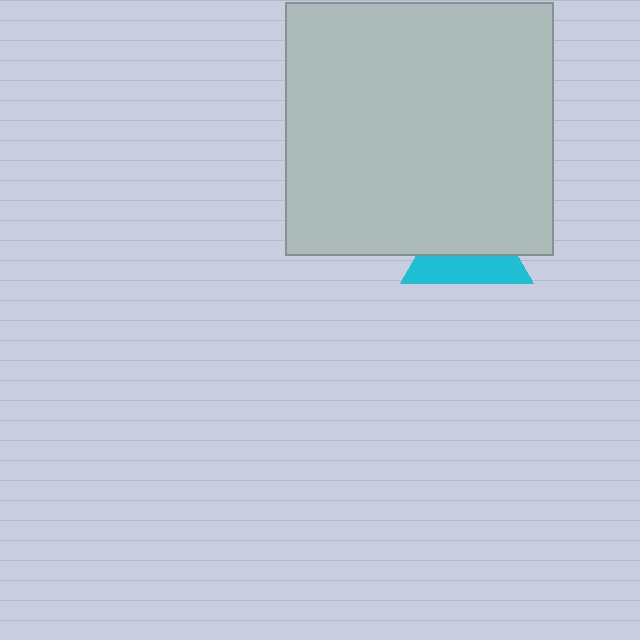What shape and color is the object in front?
The object in front is a light gray rectangle.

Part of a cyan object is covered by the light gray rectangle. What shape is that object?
It is a triangle.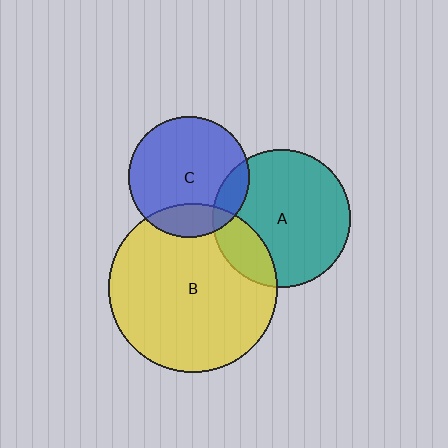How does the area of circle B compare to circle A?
Approximately 1.5 times.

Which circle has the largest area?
Circle B (yellow).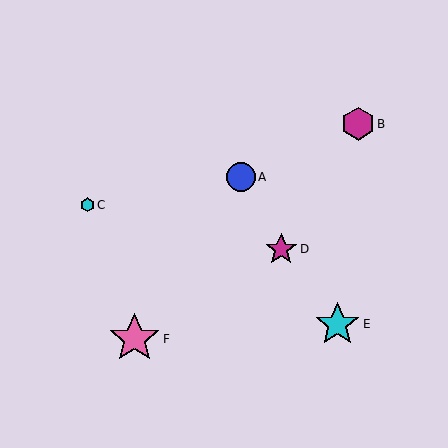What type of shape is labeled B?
Shape B is a magenta hexagon.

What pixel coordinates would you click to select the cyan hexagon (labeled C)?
Click at (87, 205) to select the cyan hexagon C.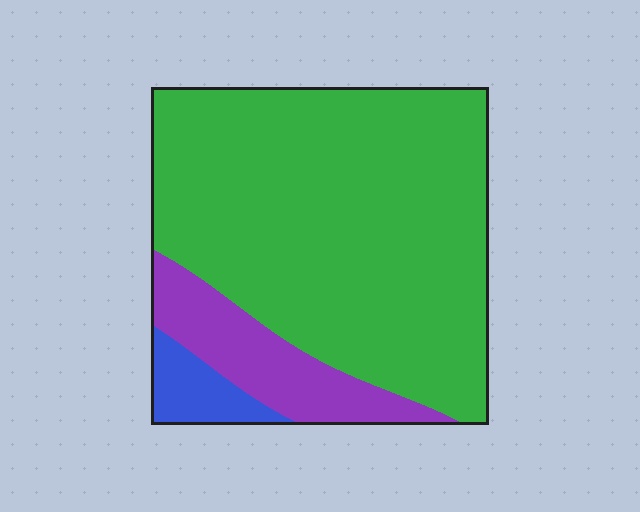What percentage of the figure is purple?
Purple covers 16% of the figure.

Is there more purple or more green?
Green.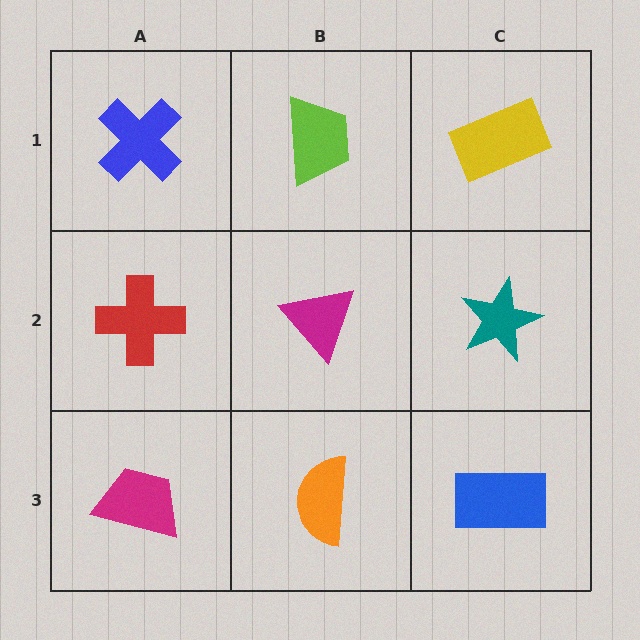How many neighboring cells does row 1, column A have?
2.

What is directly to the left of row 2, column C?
A magenta triangle.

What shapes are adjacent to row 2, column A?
A blue cross (row 1, column A), a magenta trapezoid (row 3, column A), a magenta triangle (row 2, column B).